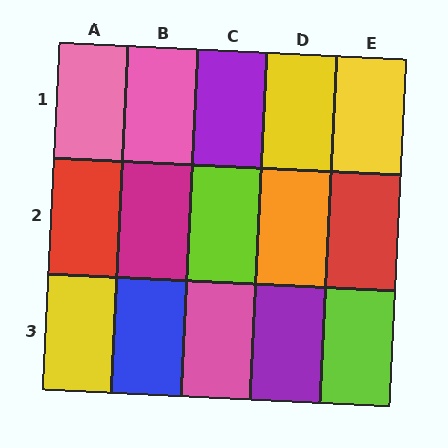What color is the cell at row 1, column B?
Pink.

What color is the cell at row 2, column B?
Magenta.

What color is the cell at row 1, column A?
Pink.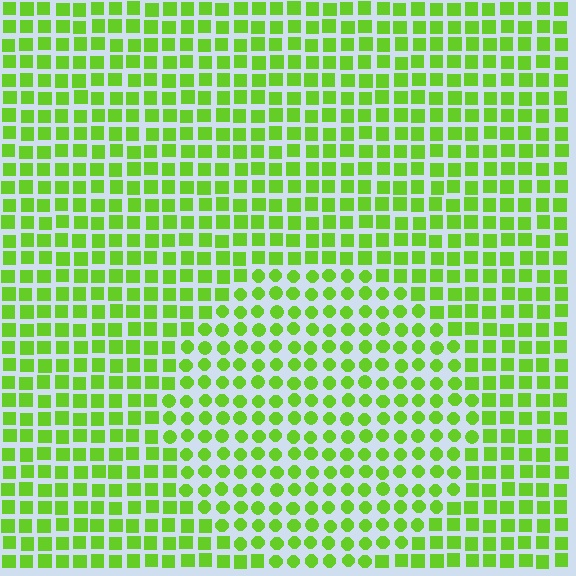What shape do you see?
I see a circle.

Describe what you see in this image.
The image is filled with small lime elements arranged in a uniform grid. A circle-shaped region contains circles, while the surrounding area contains squares. The boundary is defined purely by the change in element shape.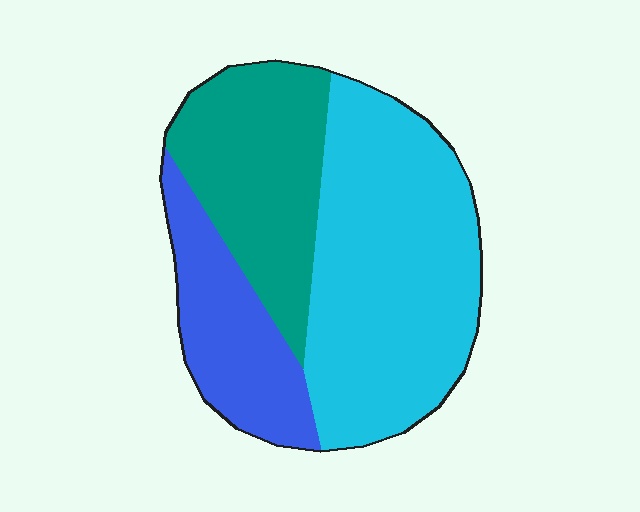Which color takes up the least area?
Blue, at roughly 20%.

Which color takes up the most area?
Cyan, at roughly 50%.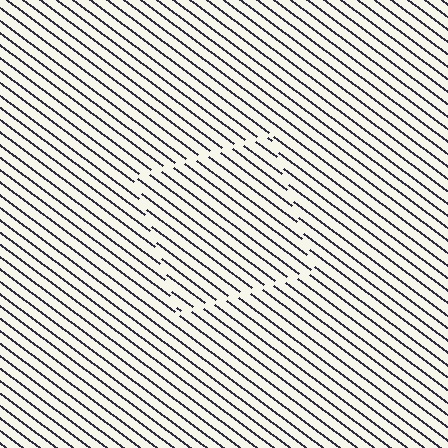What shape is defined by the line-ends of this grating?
An illusory square. The interior of the shape contains the same grating, shifted by half a period — the contour is defined by the phase discontinuity where line-ends from the inner and outer gratings abut.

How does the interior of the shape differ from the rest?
The interior of the shape contains the same grating, shifted by half a period — the contour is defined by the phase discontinuity where line-ends from the inner and outer gratings abut.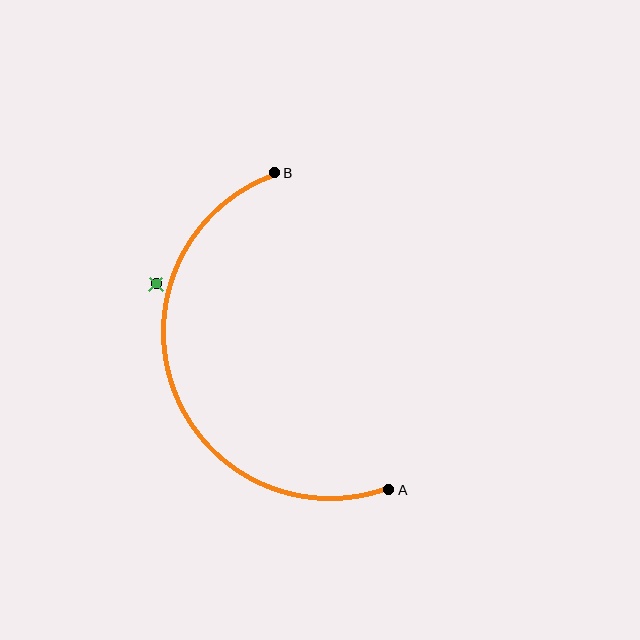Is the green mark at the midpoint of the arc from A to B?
No — the green mark does not lie on the arc at all. It sits slightly outside the curve.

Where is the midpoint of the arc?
The arc midpoint is the point on the curve farthest from the straight line joining A and B. It sits to the left of that line.